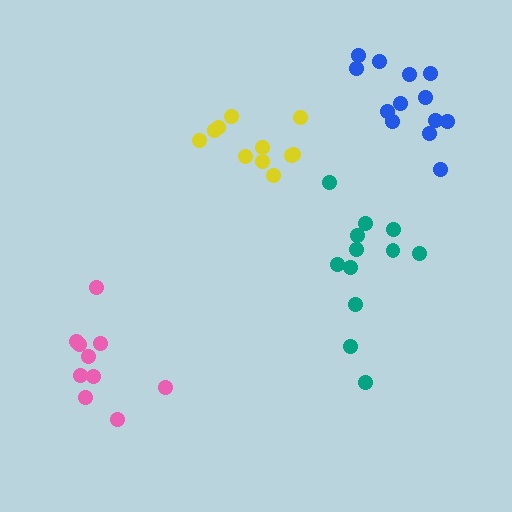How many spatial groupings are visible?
There are 4 spatial groupings.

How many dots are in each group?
Group 1: 11 dots, Group 2: 10 dots, Group 3: 13 dots, Group 4: 12 dots (46 total).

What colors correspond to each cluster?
The clusters are colored: yellow, pink, blue, teal.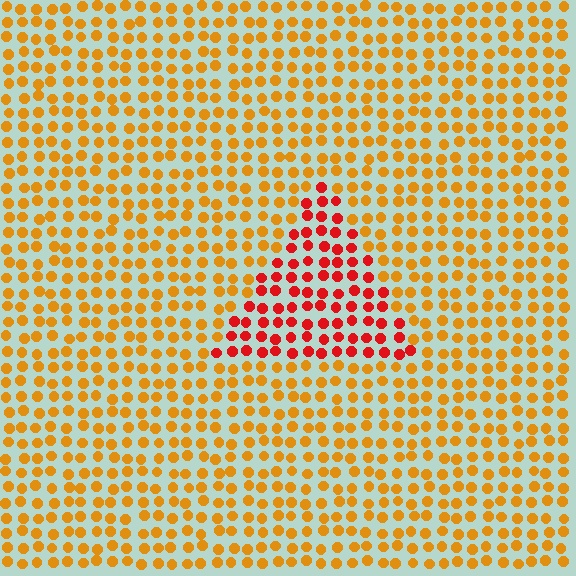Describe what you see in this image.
The image is filled with small orange elements in a uniform arrangement. A triangle-shaped region is visible where the elements are tinted to a slightly different hue, forming a subtle color boundary.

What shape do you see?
I see a triangle.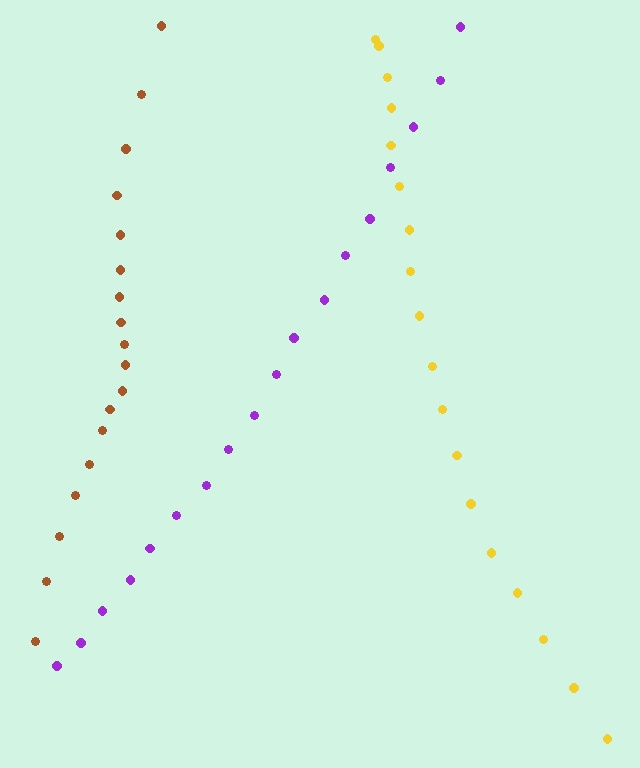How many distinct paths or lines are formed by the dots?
There are 3 distinct paths.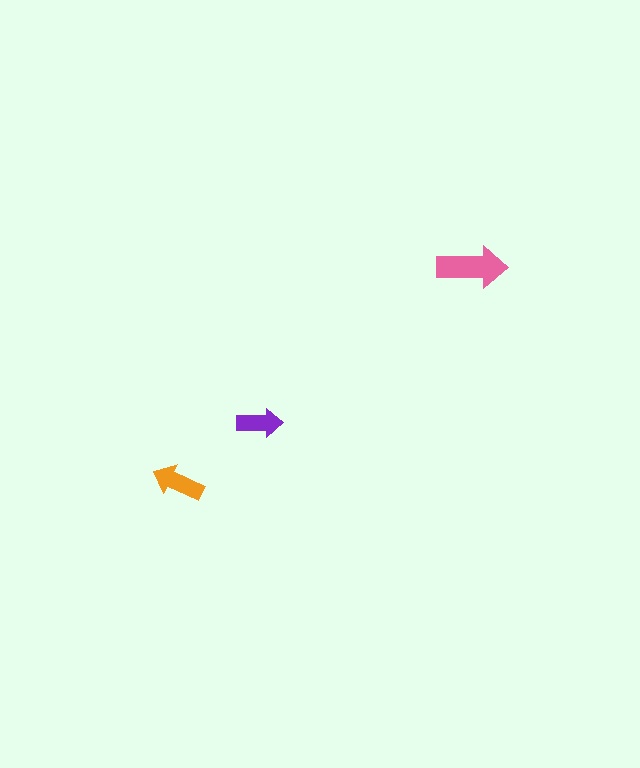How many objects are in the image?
There are 3 objects in the image.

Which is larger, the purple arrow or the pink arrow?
The pink one.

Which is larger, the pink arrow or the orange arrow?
The pink one.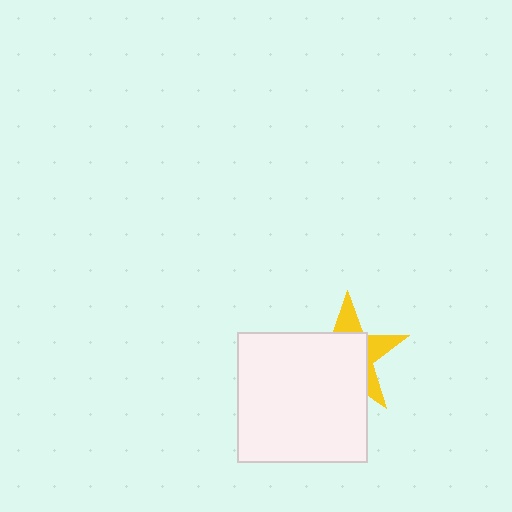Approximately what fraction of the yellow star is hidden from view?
Roughly 65% of the yellow star is hidden behind the white square.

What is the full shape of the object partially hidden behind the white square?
The partially hidden object is a yellow star.